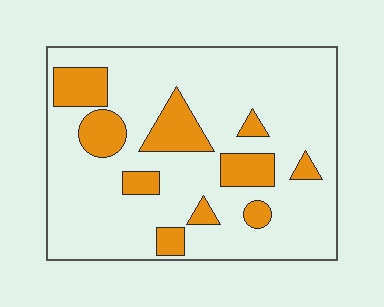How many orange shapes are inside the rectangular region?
10.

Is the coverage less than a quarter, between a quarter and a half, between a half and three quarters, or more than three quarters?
Less than a quarter.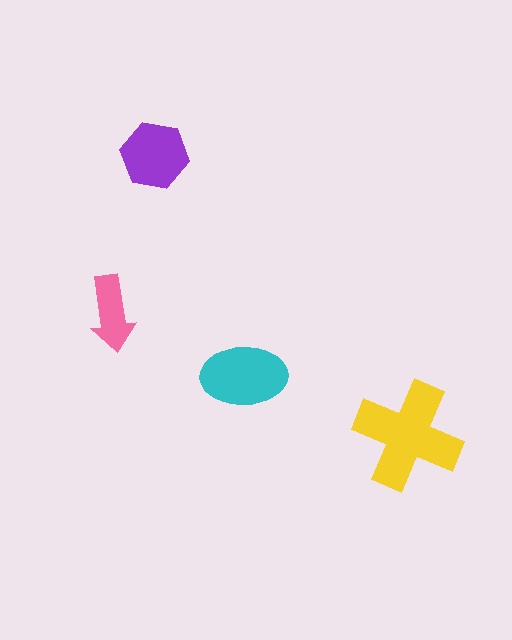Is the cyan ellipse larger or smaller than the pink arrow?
Larger.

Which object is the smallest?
The pink arrow.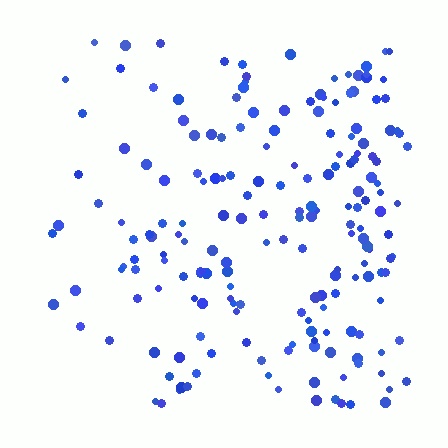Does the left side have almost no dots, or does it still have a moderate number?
Still a moderate number, just noticeably fewer than the right.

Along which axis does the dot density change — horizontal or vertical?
Horizontal.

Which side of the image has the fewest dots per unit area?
The left.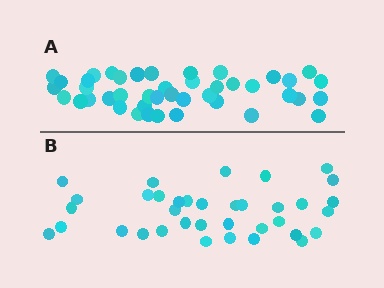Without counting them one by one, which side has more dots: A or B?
Region A (the top region) has more dots.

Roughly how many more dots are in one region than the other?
Region A has roughly 8 or so more dots than region B.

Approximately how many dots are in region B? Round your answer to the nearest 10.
About 40 dots. (The exact count is 36, which rounds to 40.)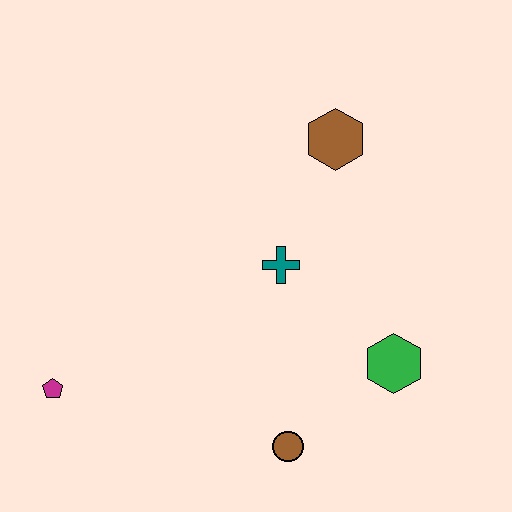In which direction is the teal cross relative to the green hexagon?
The teal cross is to the left of the green hexagon.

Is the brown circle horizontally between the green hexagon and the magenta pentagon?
Yes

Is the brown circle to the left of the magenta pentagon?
No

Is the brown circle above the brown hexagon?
No